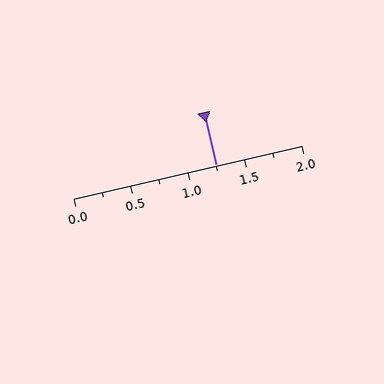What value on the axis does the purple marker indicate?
The marker indicates approximately 1.25.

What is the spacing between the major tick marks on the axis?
The major ticks are spaced 0.5 apart.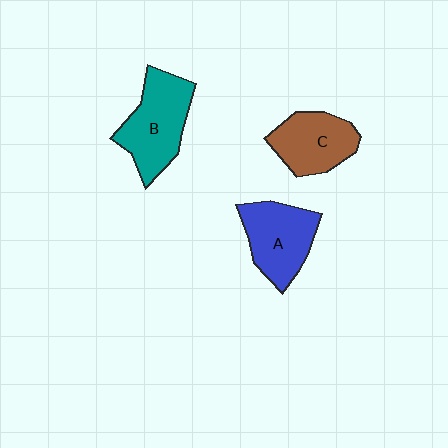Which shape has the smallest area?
Shape C (brown).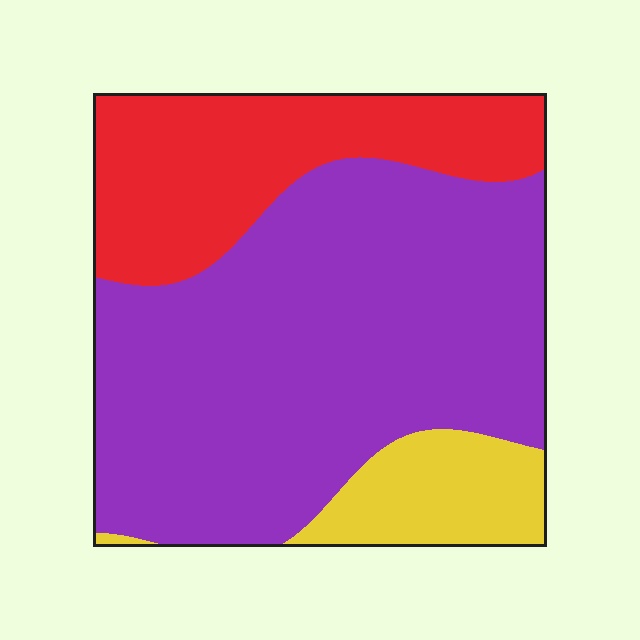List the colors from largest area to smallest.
From largest to smallest: purple, red, yellow.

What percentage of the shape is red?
Red covers roughly 25% of the shape.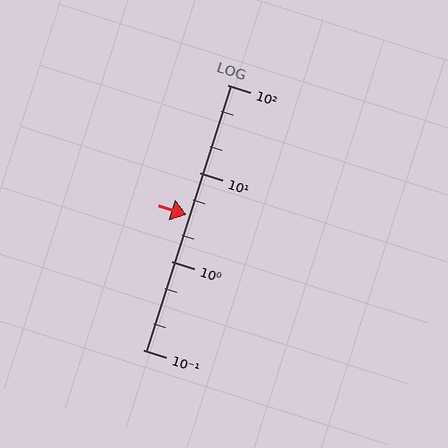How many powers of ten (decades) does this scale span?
The scale spans 3 decades, from 0.1 to 100.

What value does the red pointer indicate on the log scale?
The pointer indicates approximately 3.4.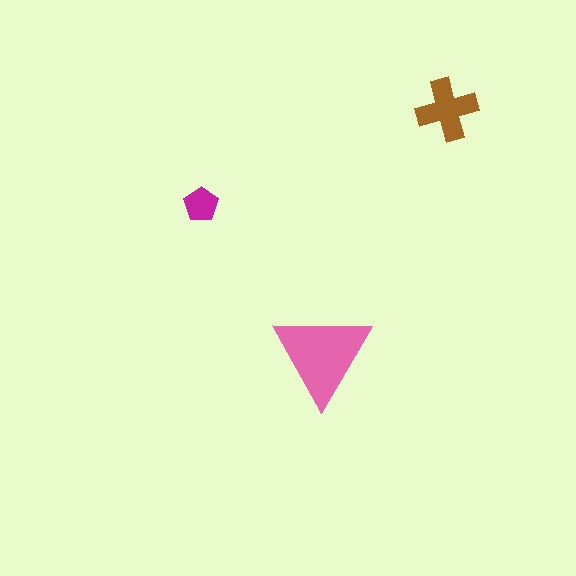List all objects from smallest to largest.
The magenta pentagon, the brown cross, the pink triangle.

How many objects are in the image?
There are 3 objects in the image.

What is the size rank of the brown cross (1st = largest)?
2nd.